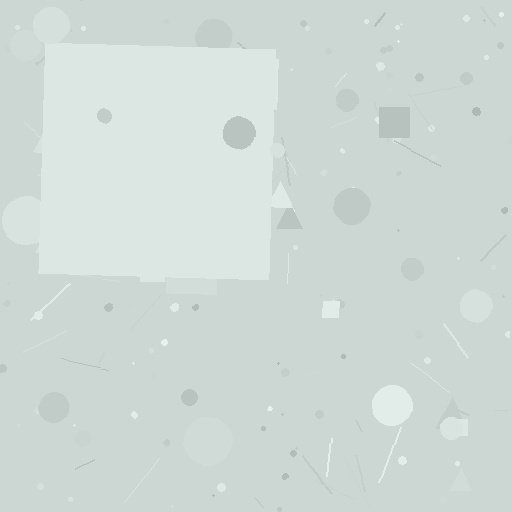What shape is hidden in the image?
A square is hidden in the image.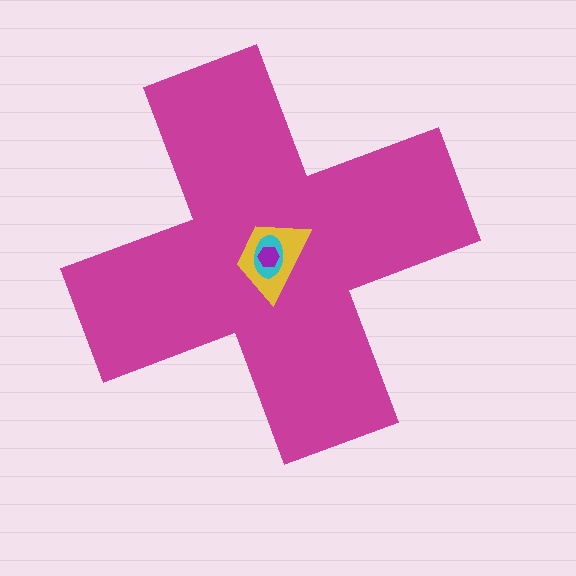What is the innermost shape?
The purple hexagon.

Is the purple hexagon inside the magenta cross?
Yes.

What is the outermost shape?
The magenta cross.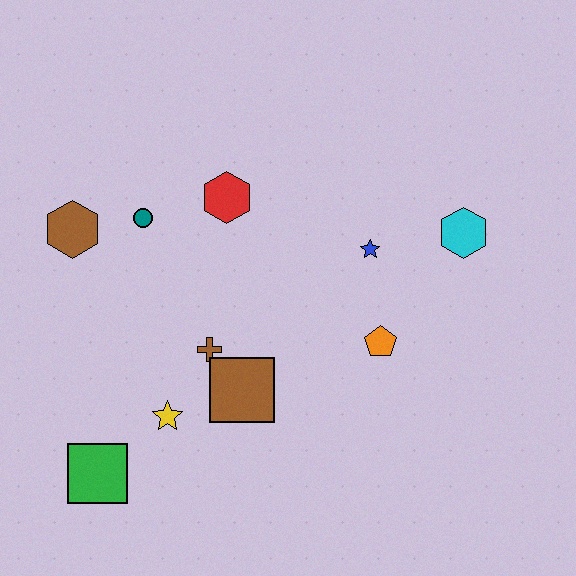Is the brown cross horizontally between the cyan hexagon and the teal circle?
Yes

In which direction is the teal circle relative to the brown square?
The teal circle is above the brown square.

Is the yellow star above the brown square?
No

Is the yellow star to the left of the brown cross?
Yes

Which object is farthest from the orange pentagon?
The brown hexagon is farthest from the orange pentagon.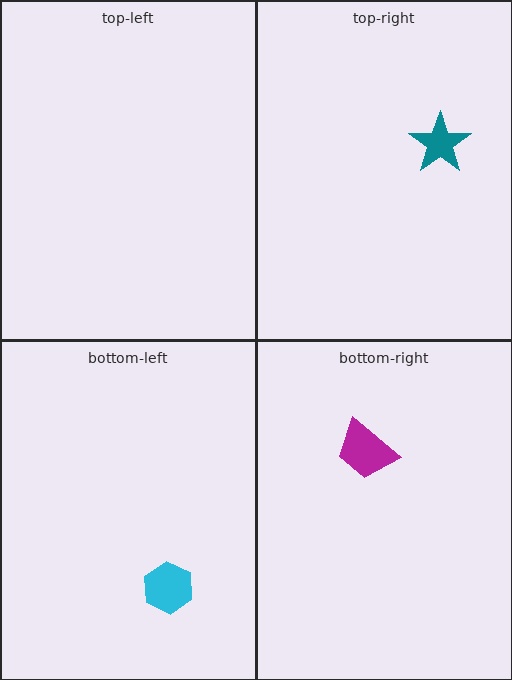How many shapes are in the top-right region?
1.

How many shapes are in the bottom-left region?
1.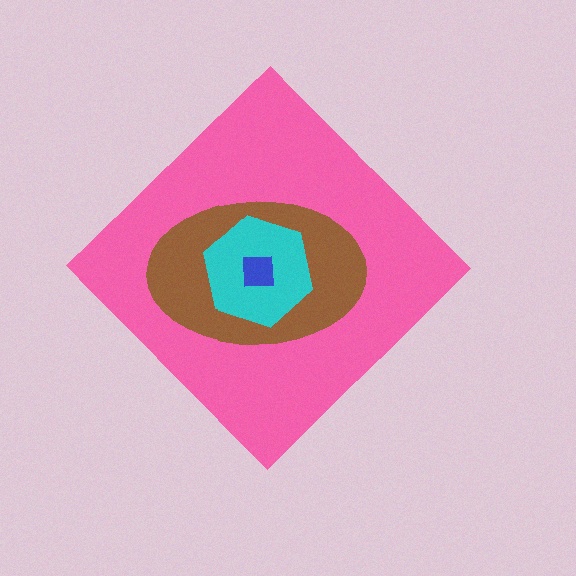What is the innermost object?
The blue square.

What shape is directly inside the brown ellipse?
The cyan hexagon.